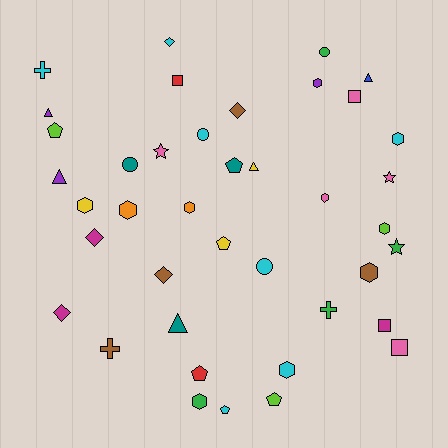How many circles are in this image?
There are 4 circles.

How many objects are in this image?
There are 40 objects.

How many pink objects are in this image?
There are 5 pink objects.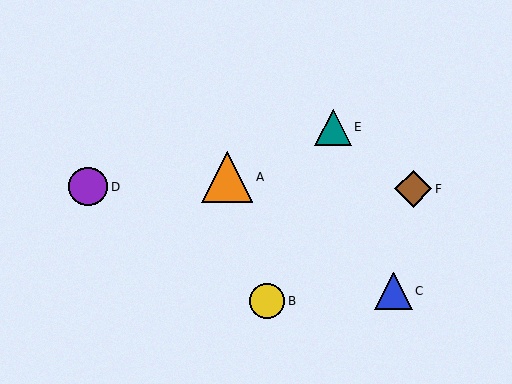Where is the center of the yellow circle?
The center of the yellow circle is at (267, 301).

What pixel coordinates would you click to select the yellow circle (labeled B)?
Click at (267, 301) to select the yellow circle B.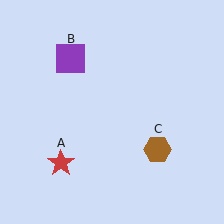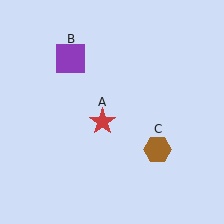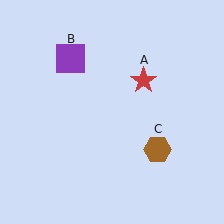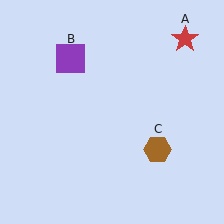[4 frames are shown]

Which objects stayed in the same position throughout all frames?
Purple square (object B) and brown hexagon (object C) remained stationary.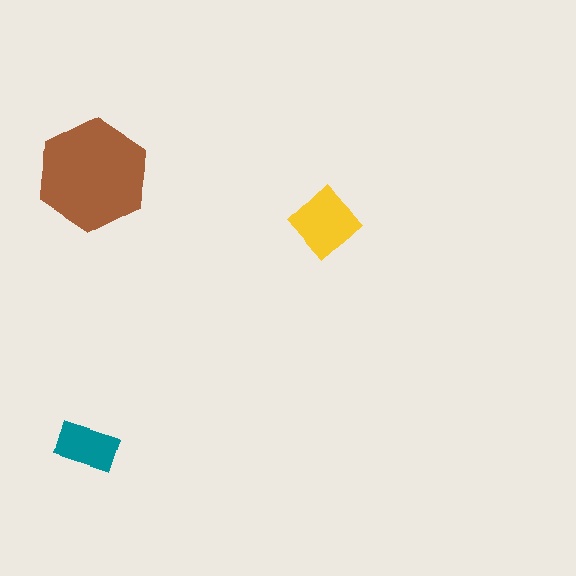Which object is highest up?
The brown hexagon is topmost.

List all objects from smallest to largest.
The teal rectangle, the yellow diamond, the brown hexagon.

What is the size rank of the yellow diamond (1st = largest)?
2nd.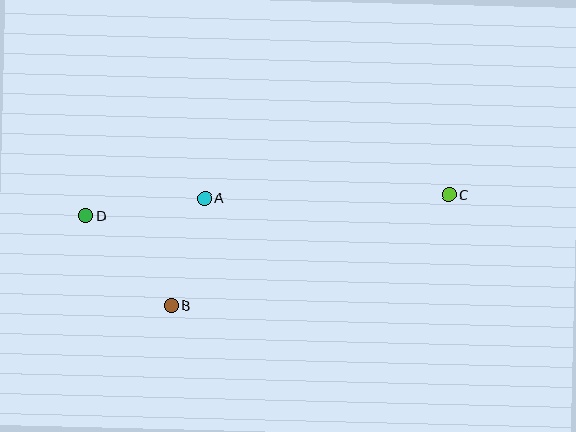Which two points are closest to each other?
Points A and B are closest to each other.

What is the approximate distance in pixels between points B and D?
The distance between B and D is approximately 124 pixels.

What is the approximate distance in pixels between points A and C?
The distance between A and C is approximately 244 pixels.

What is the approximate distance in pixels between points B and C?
The distance between B and C is approximately 299 pixels.